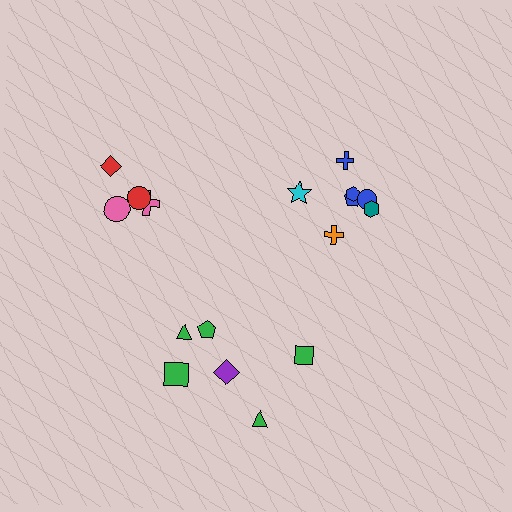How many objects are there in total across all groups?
There are 17 objects.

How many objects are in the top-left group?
There are 4 objects.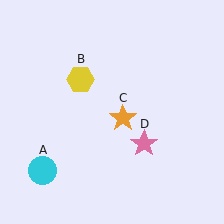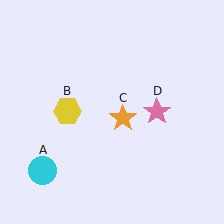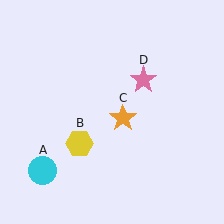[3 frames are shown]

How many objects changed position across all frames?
2 objects changed position: yellow hexagon (object B), pink star (object D).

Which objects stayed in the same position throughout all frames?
Cyan circle (object A) and orange star (object C) remained stationary.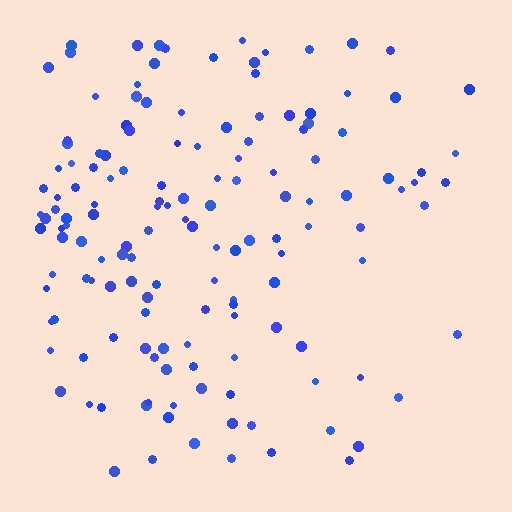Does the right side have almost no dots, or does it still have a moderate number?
Still a moderate number, just noticeably fewer than the left.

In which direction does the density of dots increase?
From right to left, with the left side densest.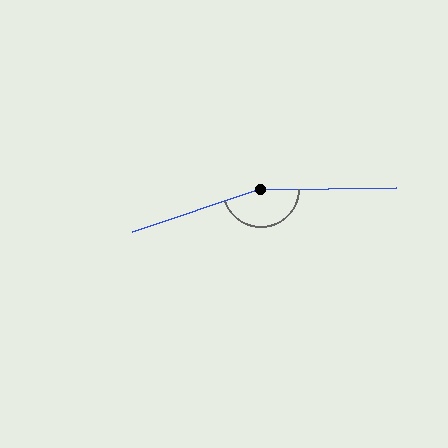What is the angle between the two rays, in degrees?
Approximately 162 degrees.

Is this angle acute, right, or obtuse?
It is obtuse.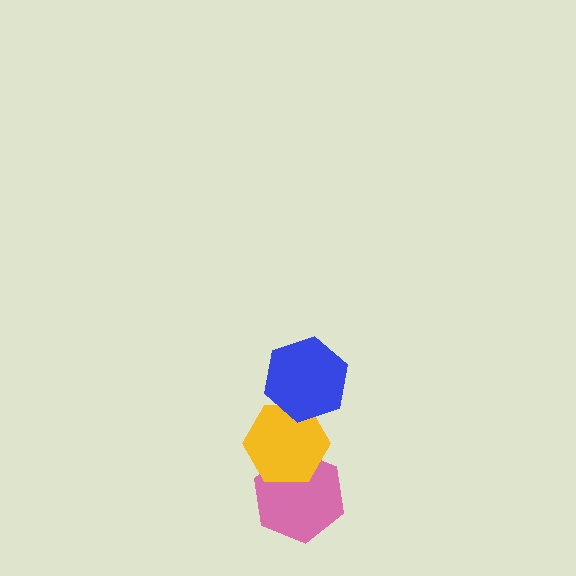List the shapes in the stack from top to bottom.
From top to bottom: the blue hexagon, the yellow hexagon, the pink hexagon.